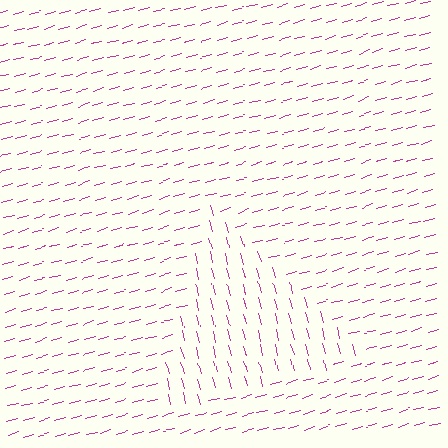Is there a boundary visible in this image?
Yes, there is a texture boundary formed by a change in line orientation.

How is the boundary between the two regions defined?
The boundary is defined purely by a change in line orientation (approximately 89 degrees difference). All lines are the same color and thickness.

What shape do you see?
I see a triangle.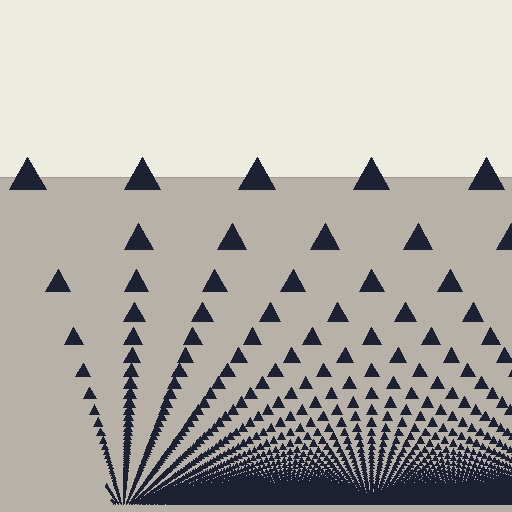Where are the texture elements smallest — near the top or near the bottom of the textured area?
Near the bottom.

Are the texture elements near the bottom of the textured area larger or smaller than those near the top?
Smaller. The gradient is inverted — elements near the bottom are smaller and denser.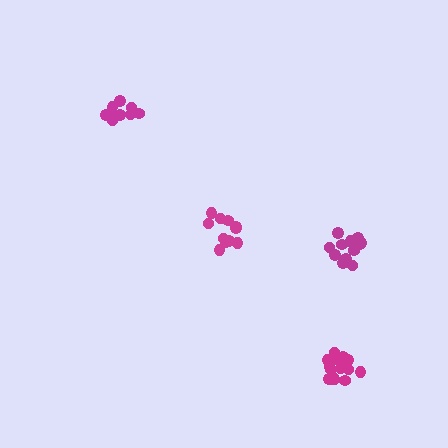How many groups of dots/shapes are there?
There are 4 groups.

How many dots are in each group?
Group 1: 14 dots, Group 2: 11 dots, Group 3: 9 dots, Group 4: 12 dots (46 total).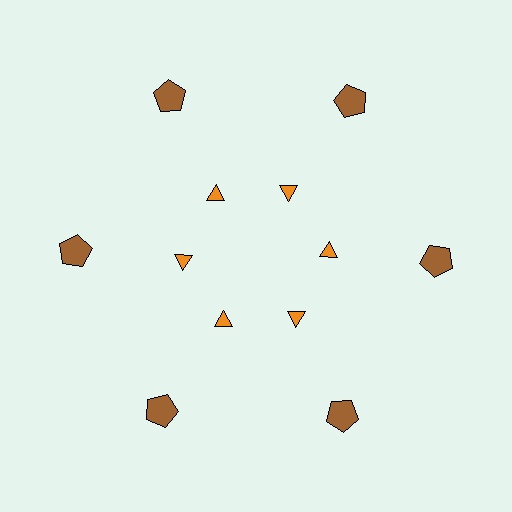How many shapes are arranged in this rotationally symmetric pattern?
There are 12 shapes, arranged in 6 groups of 2.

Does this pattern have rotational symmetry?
Yes, this pattern has 6-fold rotational symmetry. It looks the same after rotating 60 degrees around the center.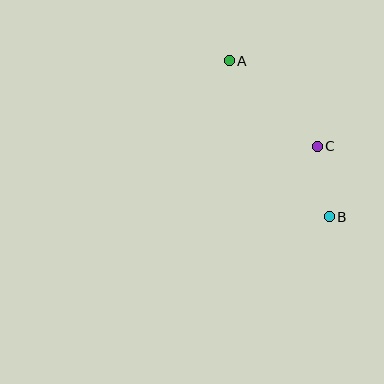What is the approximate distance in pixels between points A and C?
The distance between A and C is approximately 123 pixels.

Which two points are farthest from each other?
Points A and B are farthest from each other.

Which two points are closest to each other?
Points B and C are closest to each other.